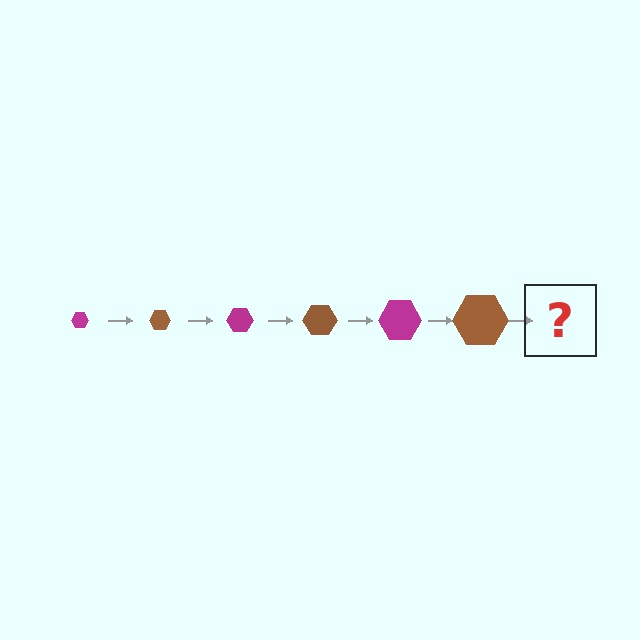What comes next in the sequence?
The next element should be a magenta hexagon, larger than the previous one.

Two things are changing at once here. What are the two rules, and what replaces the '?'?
The two rules are that the hexagon grows larger each step and the color cycles through magenta and brown. The '?' should be a magenta hexagon, larger than the previous one.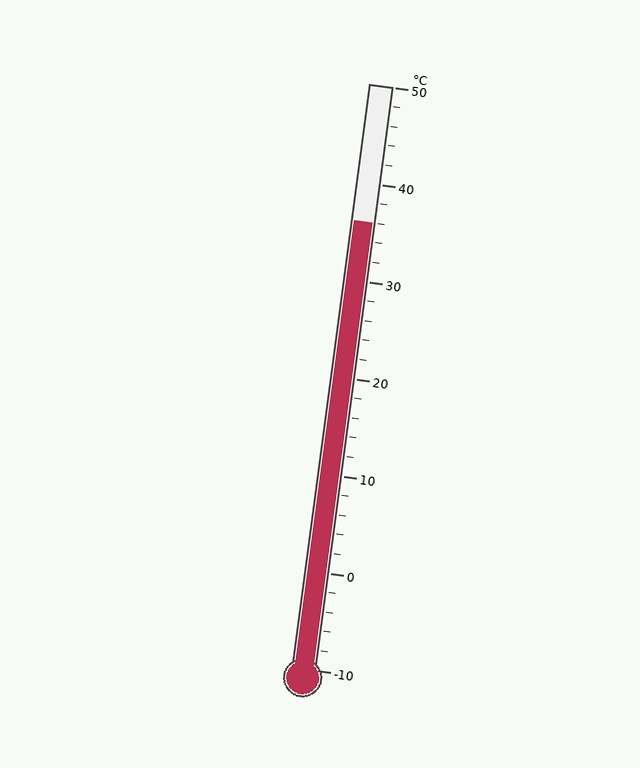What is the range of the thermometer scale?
The thermometer scale ranges from -10°C to 50°C.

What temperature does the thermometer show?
The thermometer shows approximately 36°C.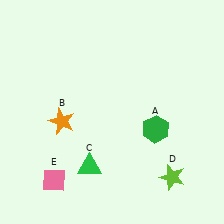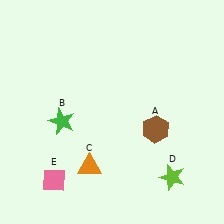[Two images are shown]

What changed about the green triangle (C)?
In Image 1, C is green. In Image 2, it changed to orange.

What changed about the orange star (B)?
In Image 1, B is orange. In Image 2, it changed to green.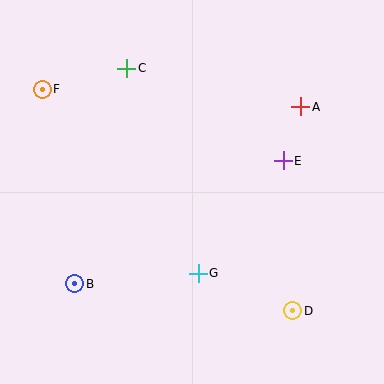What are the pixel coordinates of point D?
Point D is at (293, 311).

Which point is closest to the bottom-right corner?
Point D is closest to the bottom-right corner.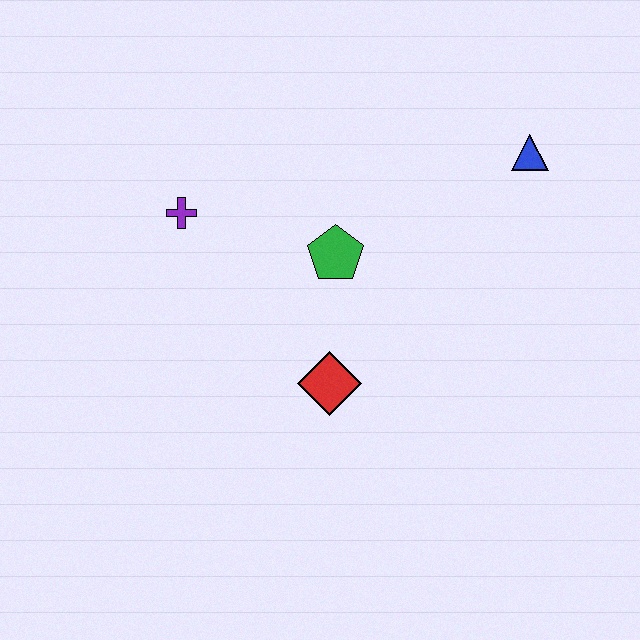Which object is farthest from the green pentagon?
The blue triangle is farthest from the green pentagon.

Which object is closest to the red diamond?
The green pentagon is closest to the red diamond.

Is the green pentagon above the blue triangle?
No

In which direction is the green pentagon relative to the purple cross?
The green pentagon is to the right of the purple cross.